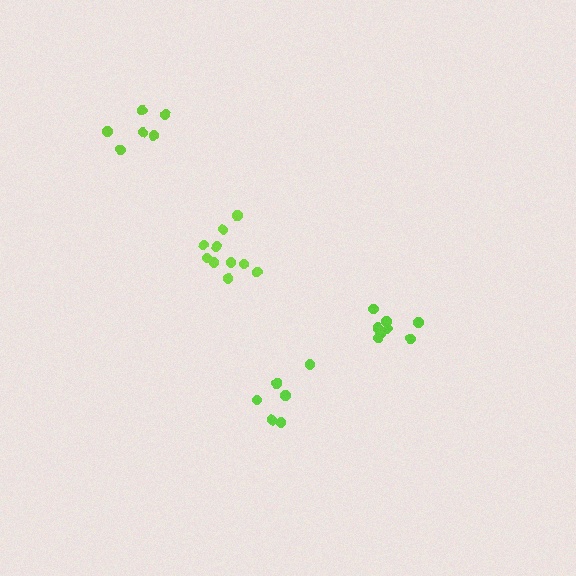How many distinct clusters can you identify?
There are 4 distinct clusters.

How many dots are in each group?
Group 1: 10 dots, Group 2: 8 dots, Group 3: 6 dots, Group 4: 6 dots (30 total).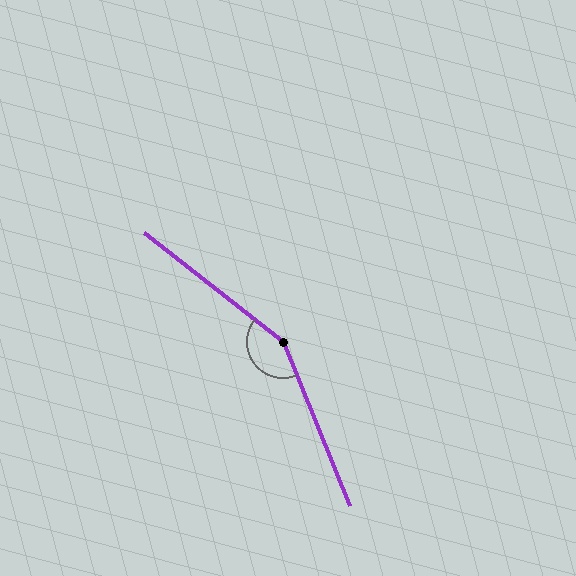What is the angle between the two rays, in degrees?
Approximately 150 degrees.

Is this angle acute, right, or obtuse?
It is obtuse.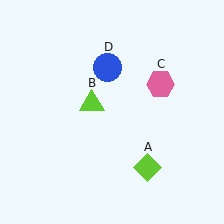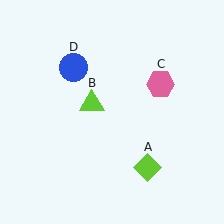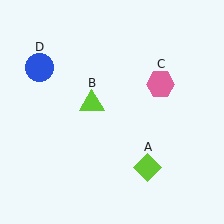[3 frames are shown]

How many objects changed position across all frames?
1 object changed position: blue circle (object D).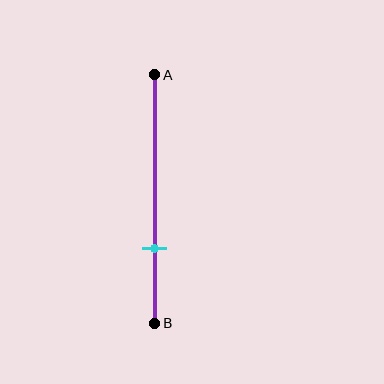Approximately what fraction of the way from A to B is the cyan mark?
The cyan mark is approximately 70% of the way from A to B.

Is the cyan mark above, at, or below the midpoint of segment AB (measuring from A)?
The cyan mark is below the midpoint of segment AB.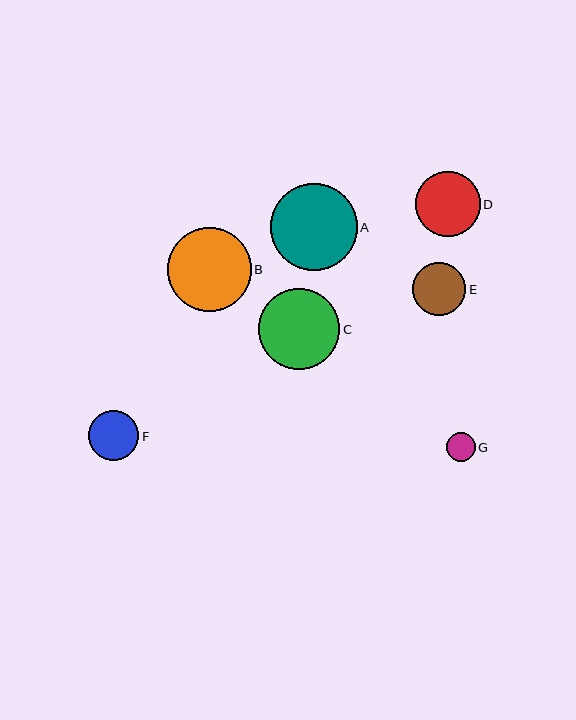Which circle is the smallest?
Circle G is the smallest with a size of approximately 29 pixels.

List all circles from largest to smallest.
From largest to smallest: A, B, C, D, E, F, G.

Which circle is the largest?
Circle A is the largest with a size of approximately 87 pixels.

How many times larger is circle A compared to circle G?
Circle A is approximately 3.0 times the size of circle G.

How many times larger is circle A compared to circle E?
Circle A is approximately 1.6 times the size of circle E.